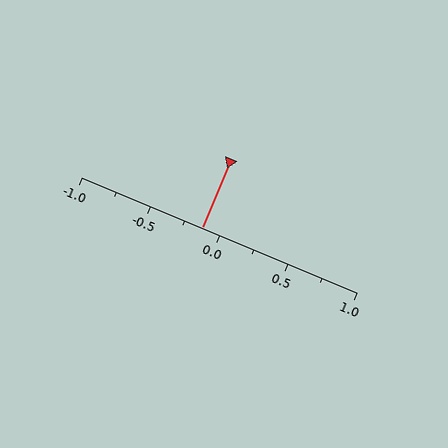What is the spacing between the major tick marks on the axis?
The major ticks are spaced 0.5 apart.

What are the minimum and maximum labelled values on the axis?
The axis runs from -1.0 to 1.0.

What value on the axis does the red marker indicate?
The marker indicates approximately -0.12.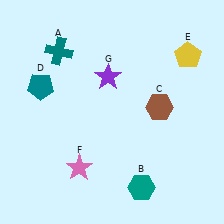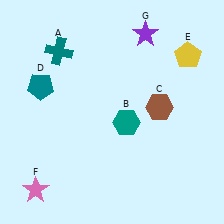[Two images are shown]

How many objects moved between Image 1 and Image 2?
3 objects moved between the two images.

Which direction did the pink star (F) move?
The pink star (F) moved left.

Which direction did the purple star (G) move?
The purple star (G) moved up.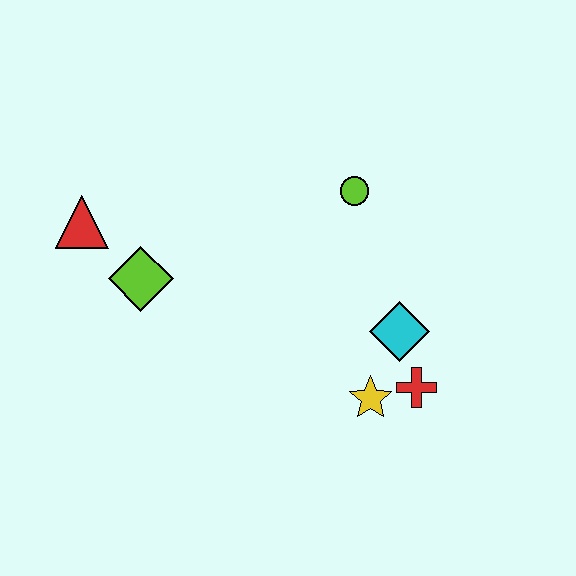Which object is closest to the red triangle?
The lime diamond is closest to the red triangle.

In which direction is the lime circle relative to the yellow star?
The lime circle is above the yellow star.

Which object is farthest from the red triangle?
The red cross is farthest from the red triangle.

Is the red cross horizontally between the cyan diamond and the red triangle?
No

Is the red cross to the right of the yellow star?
Yes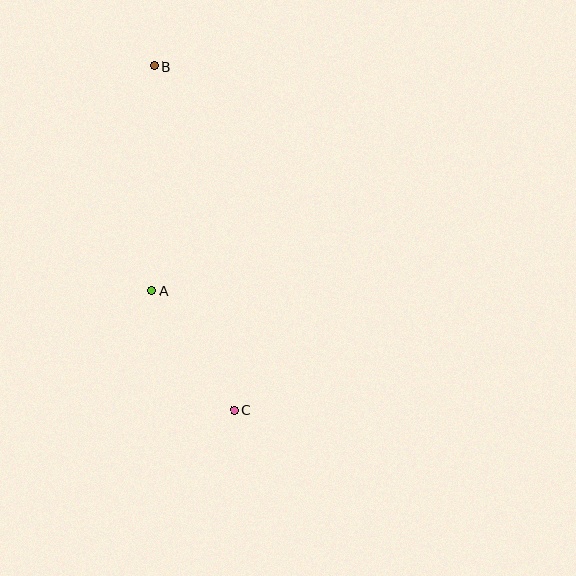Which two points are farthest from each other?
Points B and C are farthest from each other.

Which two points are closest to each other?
Points A and C are closest to each other.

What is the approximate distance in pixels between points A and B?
The distance between A and B is approximately 224 pixels.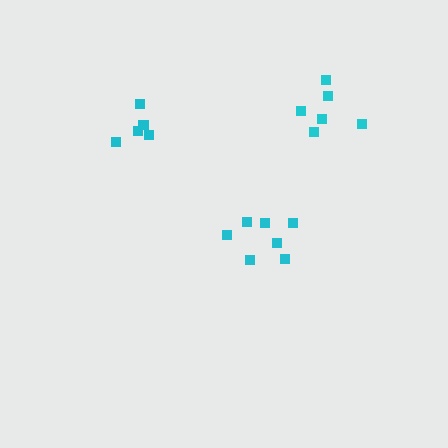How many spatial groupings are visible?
There are 3 spatial groupings.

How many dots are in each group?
Group 1: 6 dots, Group 2: 7 dots, Group 3: 6 dots (19 total).